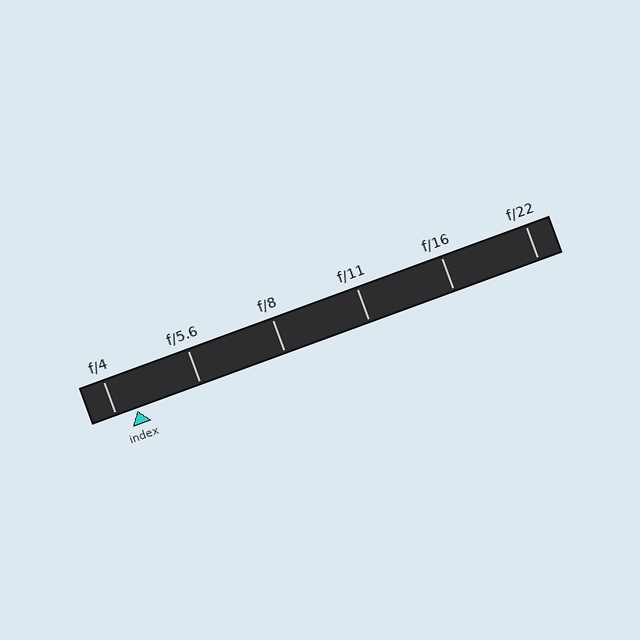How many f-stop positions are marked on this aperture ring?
There are 6 f-stop positions marked.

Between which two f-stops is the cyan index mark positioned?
The index mark is between f/4 and f/5.6.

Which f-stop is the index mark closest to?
The index mark is closest to f/4.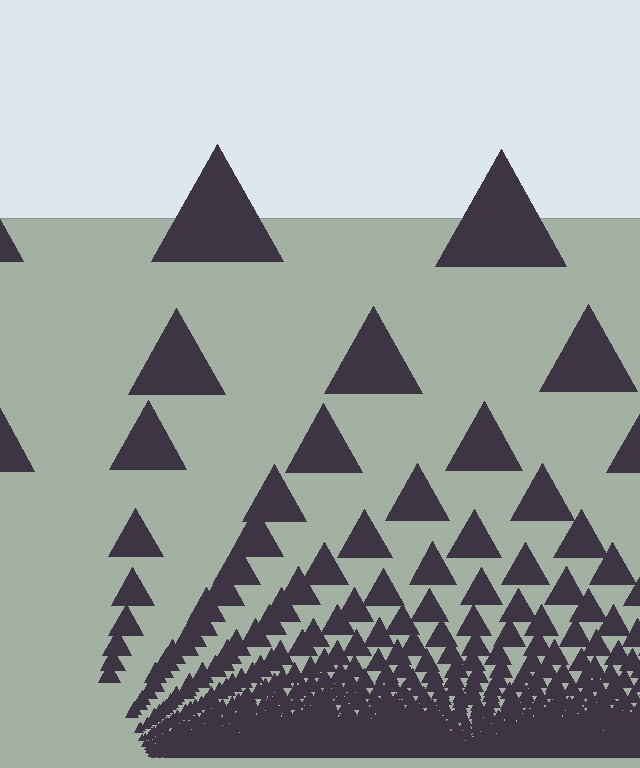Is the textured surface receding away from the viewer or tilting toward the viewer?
The surface appears to tilt toward the viewer. Texture elements get larger and sparser toward the top.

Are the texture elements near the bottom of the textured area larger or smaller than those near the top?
Smaller. The gradient is inverted — elements near the bottom are smaller and denser.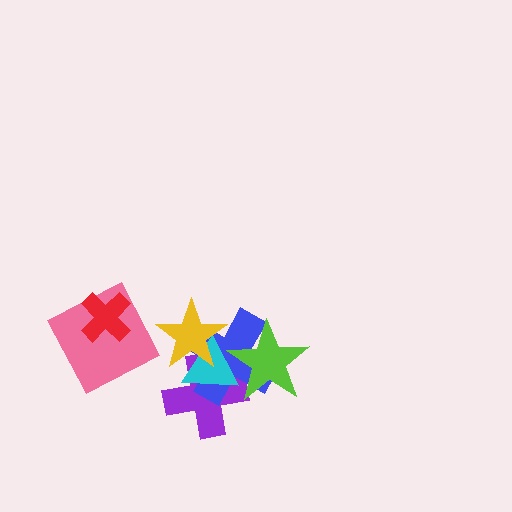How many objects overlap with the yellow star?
3 objects overlap with the yellow star.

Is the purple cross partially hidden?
Yes, it is partially covered by another shape.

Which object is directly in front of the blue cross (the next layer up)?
The lime star is directly in front of the blue cross.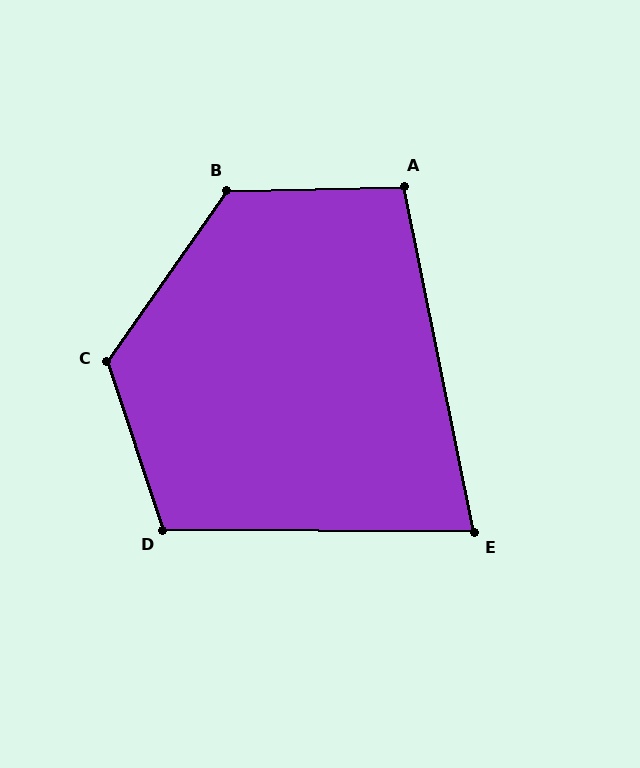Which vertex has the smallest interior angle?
E, at approximately 78 degrees.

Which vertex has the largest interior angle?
B, at approximately 127 degrees.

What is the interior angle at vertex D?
Approximately 109 degrees (obtuse).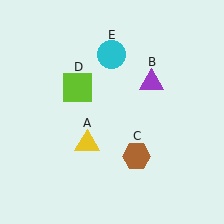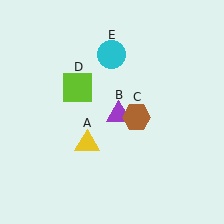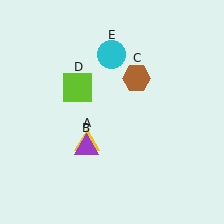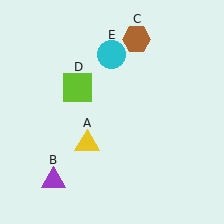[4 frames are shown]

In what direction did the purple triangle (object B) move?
The purple triangle (object B) moved down and to the left.